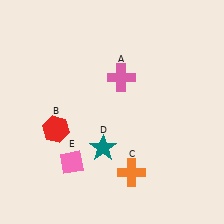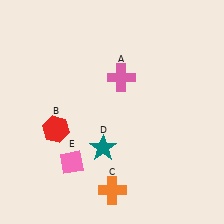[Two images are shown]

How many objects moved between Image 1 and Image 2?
1 object moved between the two images.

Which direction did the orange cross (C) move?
The orange cross (C) moved left.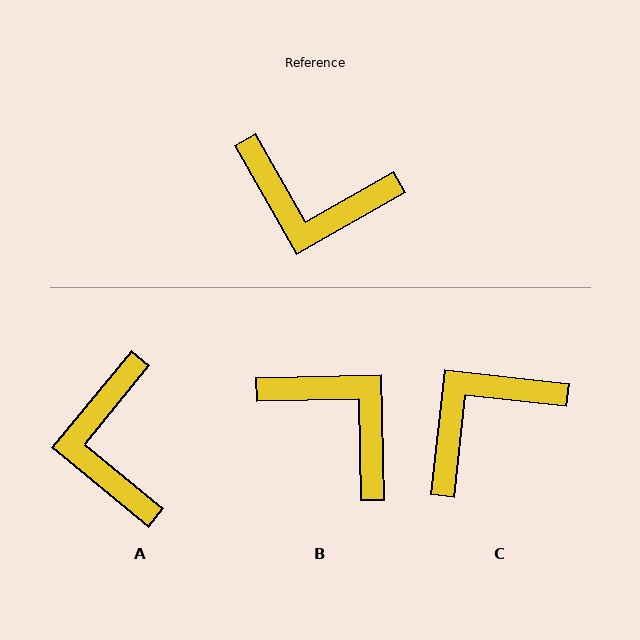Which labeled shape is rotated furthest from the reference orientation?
B, about 152 degrees away.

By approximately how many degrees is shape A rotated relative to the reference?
Approximately 69 degrees clockwise.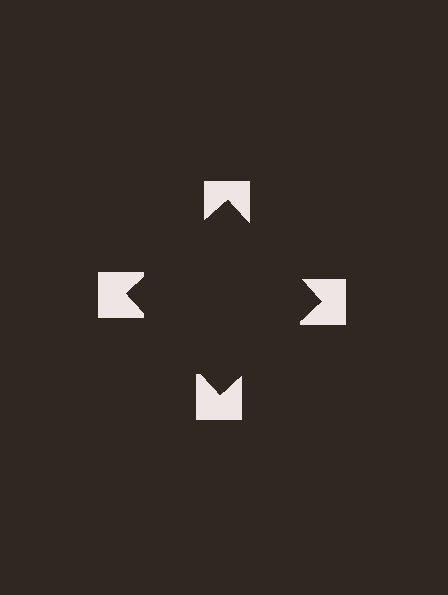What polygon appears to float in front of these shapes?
An illusory square — its edges are inferred from the aligned wedge cuts in the notched squares, not physically drawn.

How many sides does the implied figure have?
4 sides.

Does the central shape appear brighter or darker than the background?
It typically appears slightly darker than the background, even though no actual brightness change is drawn.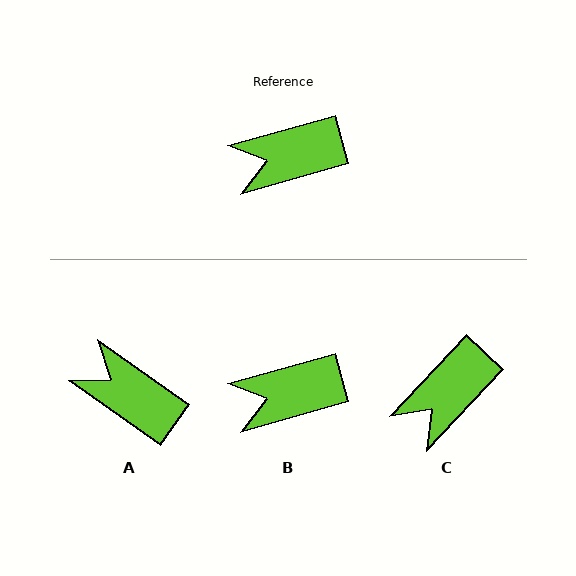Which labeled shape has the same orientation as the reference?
B.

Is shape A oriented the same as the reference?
No, it is off by about 51 degrees.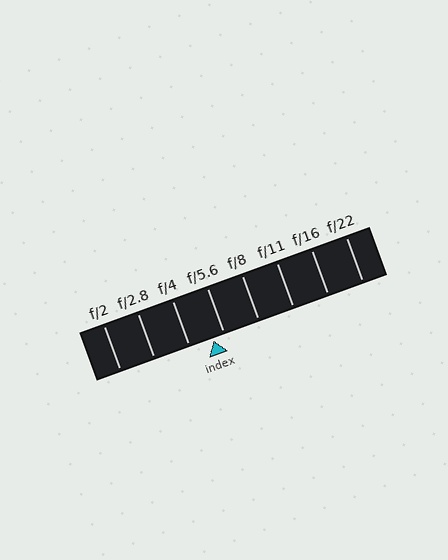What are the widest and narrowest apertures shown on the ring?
The widest aperture shown is f/2 and the narrowest is f/22.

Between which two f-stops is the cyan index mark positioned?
The index mark is between f/4 and f/5.6.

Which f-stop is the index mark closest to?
The index mark is closest to f/5.6.